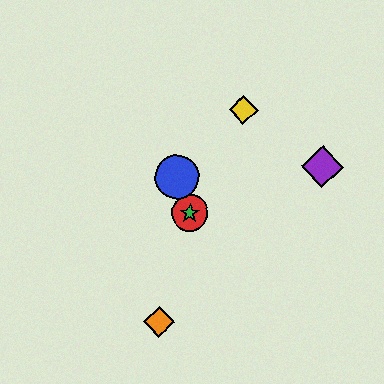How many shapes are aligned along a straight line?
3 shapes (the red circle, the blue circle, the green star) are aligned along a straight line.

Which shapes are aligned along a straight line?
The red circle, the blue circle, the green star are aligned along a straight line.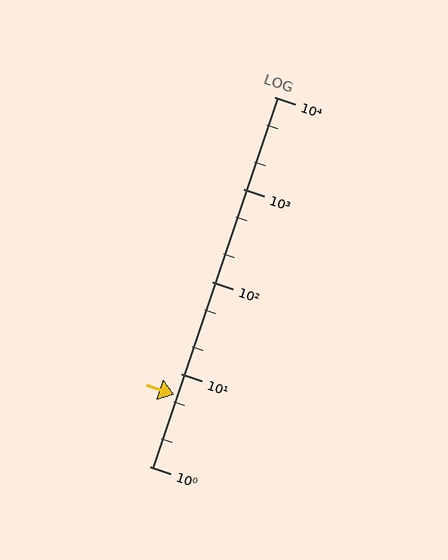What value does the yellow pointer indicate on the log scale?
The pointer indicates approximately 6.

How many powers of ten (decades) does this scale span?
The scale spans 4 decades, from 1 to 10000.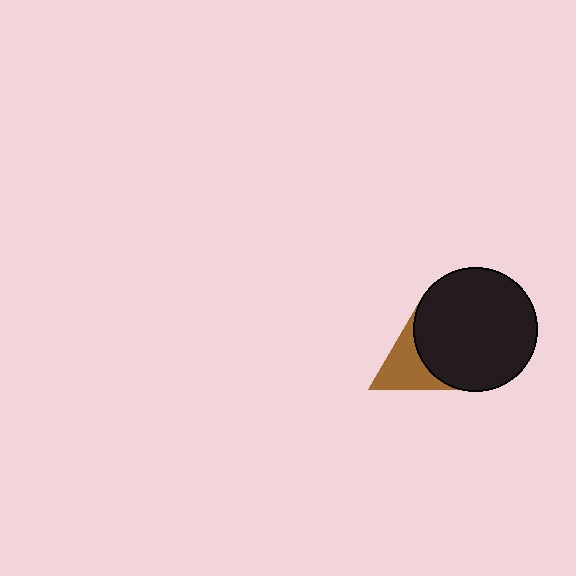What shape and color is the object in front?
The object in front is a black circle.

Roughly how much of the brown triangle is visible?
About half of it is visible (roughly 46%).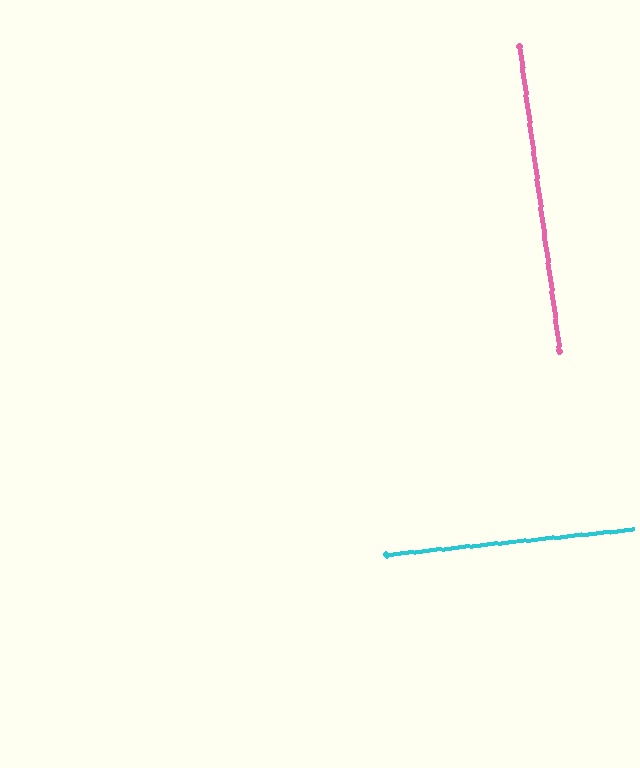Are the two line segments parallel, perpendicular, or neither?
Perpendicular — they meet at approximately 88°.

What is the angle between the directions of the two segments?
Approximately 88 degrees.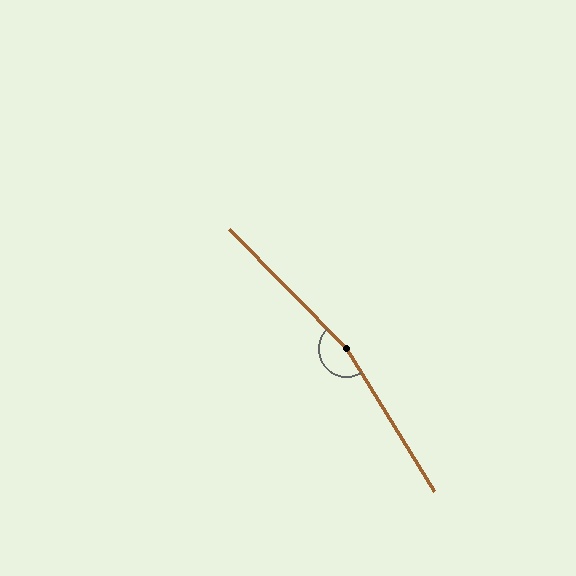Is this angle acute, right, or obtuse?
It is obtuse.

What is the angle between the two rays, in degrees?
Approximately 167 degrees.